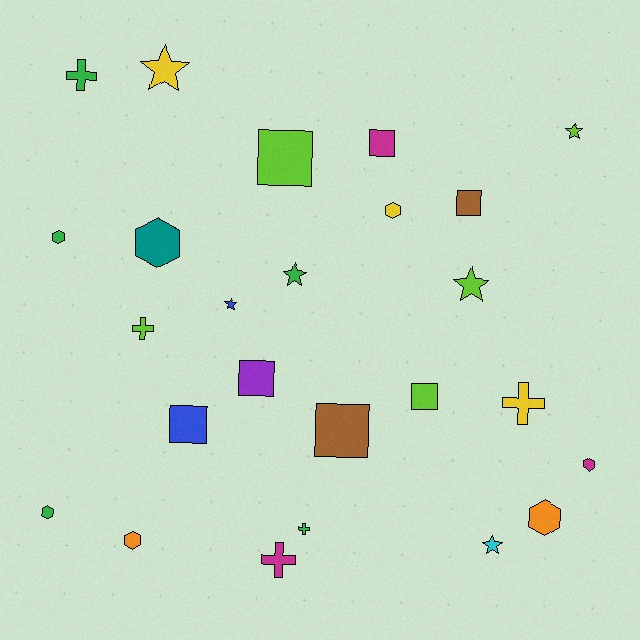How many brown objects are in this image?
There are 2 brown objects.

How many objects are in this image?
There are 25 objects.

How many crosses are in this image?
There are 5 crosses.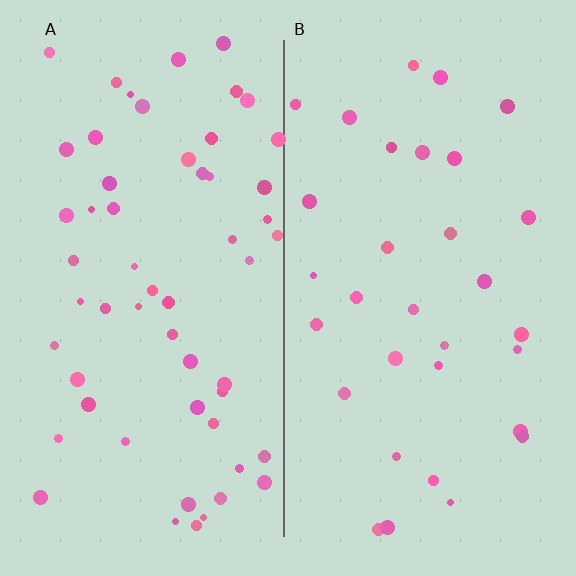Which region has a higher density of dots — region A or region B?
A (the left).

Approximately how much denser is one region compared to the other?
Approximately 1.8× — region A over region B.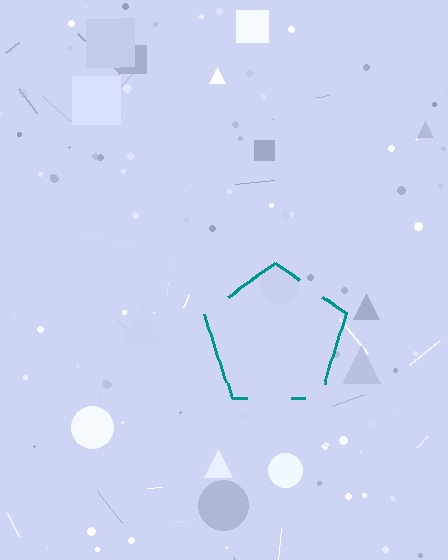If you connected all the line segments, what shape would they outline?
They would outline a pentagon.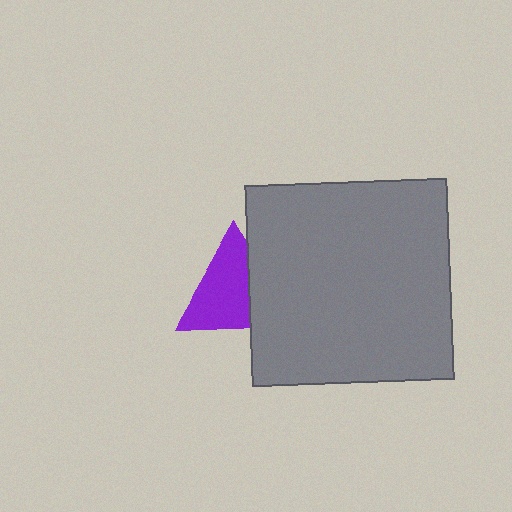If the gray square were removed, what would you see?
You would see the complete purple triangle.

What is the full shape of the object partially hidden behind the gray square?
The partially hidden object is a purple triangle.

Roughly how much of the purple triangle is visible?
Most of it is visible (roughly 68%).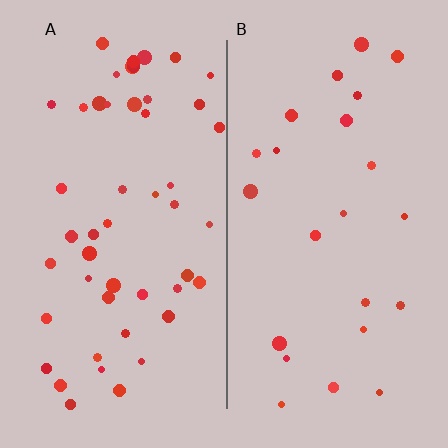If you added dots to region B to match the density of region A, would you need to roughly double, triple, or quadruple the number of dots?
Approximately double.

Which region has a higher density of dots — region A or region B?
A (the left).